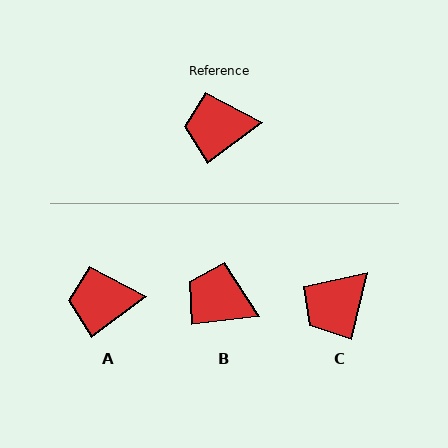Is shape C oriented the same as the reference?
No, it is off by about 40 degrees.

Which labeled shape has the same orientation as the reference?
A.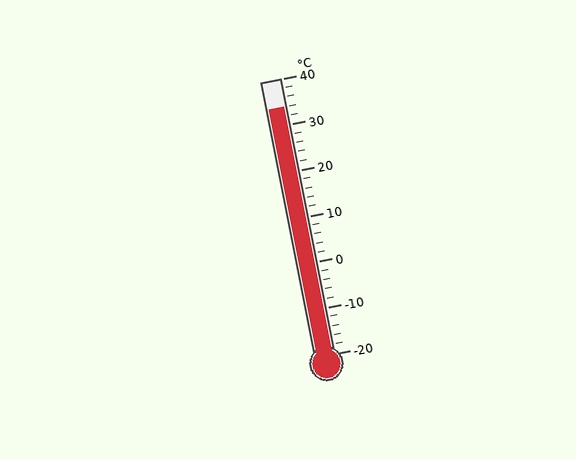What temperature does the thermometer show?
The thermometer shows approximately 34°C.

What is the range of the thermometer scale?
The thermometer scale ranges from -20°C to 40°C.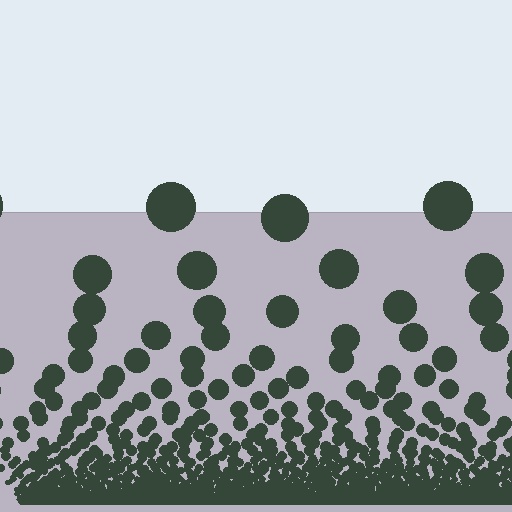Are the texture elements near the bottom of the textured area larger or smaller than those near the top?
Smaller. The gradient is inverted — elements near the bottom are smaller and denser.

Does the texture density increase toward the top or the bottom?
Density increases toward the bottom.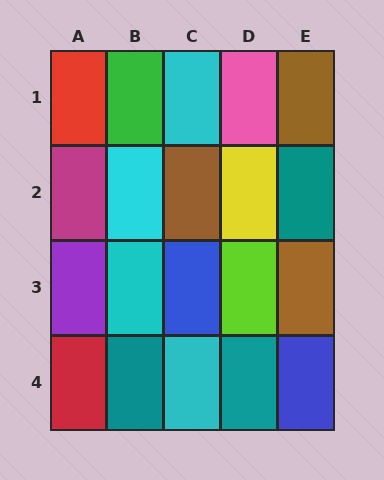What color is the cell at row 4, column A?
Red.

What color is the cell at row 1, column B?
Green.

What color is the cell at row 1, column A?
Red.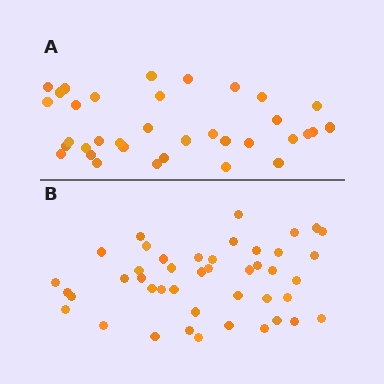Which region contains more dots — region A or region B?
Region B (the bottom region) has more dots.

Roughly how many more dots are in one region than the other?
Region B has roughly 8 or so more dots than region A.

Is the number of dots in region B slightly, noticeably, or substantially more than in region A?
Region B has noticeably more, but not dramatically so. The ratio is roughly 1.3 to 1.